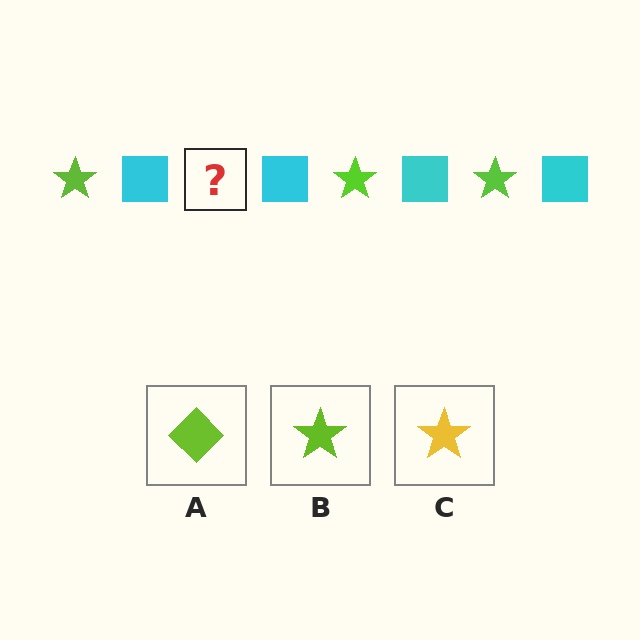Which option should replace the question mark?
Option B.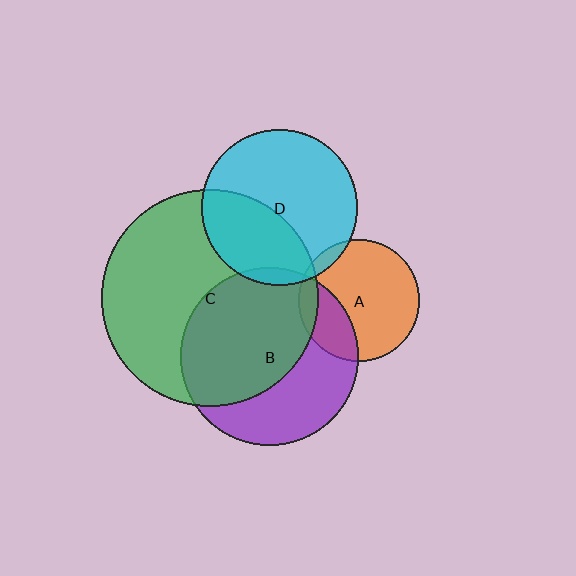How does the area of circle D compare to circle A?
Approximately 1.6 times.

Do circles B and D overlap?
Yes.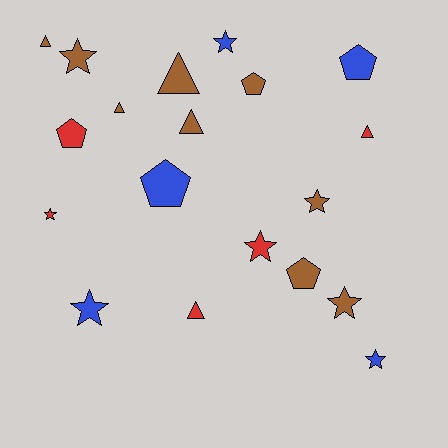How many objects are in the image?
There are 19 objects.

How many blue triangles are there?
There are no blue triangles.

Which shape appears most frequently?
Star, with 8 objects.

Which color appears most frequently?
Brown, with 9 objects.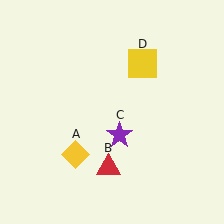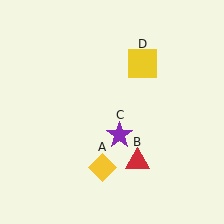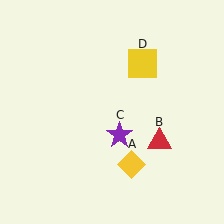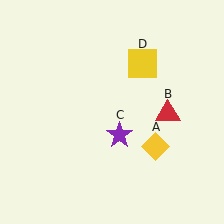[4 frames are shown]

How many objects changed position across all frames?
2 objects changed position: yellow diamond (object A), red triangle (object B).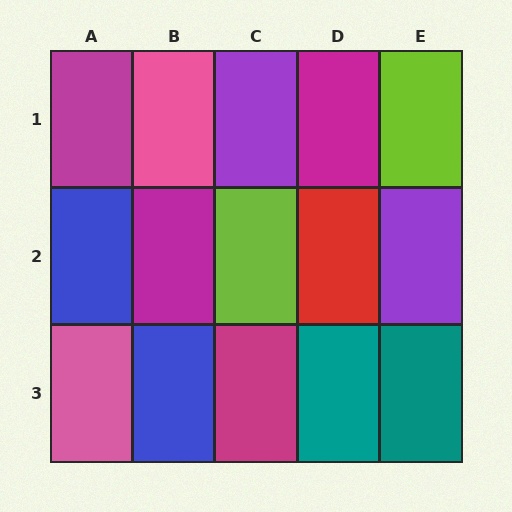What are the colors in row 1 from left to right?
Magenta, pink, purple, magenta, lime.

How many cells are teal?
2 cells are teal.